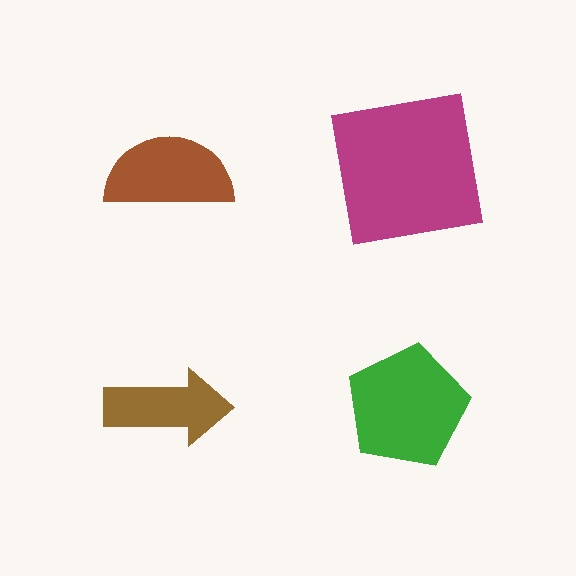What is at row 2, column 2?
A green pentagon.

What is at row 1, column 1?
A brown semicircle.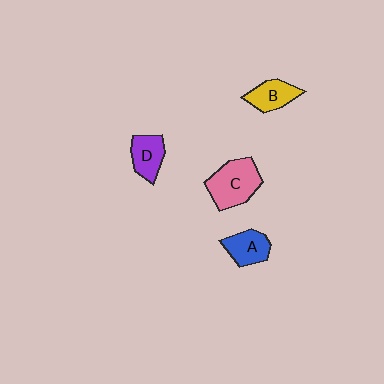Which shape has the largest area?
Shape C (pink).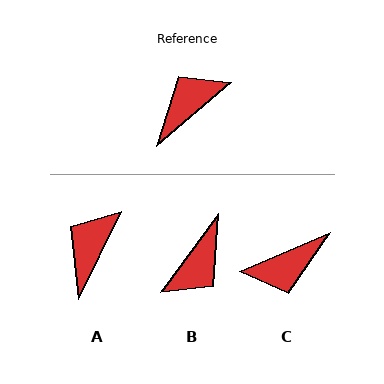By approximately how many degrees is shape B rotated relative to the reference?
Approximately 167 degrees clockwise.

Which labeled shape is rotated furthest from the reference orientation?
B, about 167 degrees away.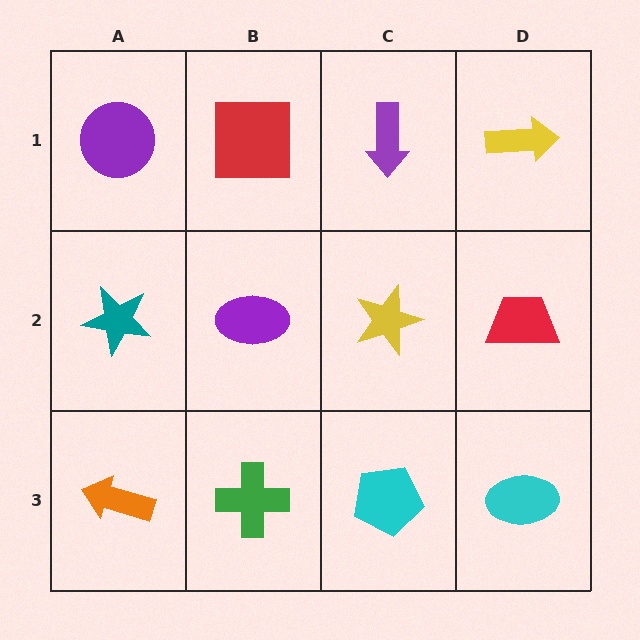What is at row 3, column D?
A cyan ellipse.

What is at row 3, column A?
An orange arrow.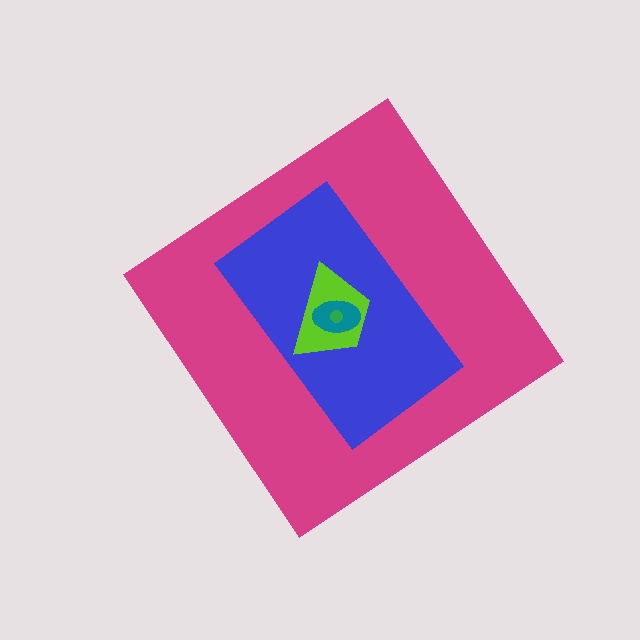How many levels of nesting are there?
5.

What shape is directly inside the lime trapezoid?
The teal ellipse.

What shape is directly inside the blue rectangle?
The lime trapezoid.